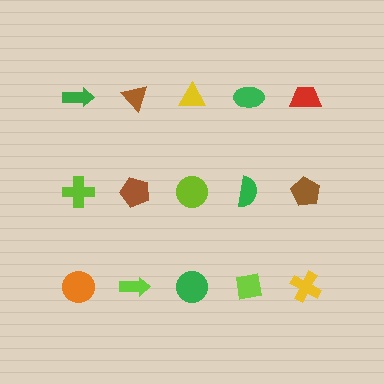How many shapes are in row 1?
5 shapes.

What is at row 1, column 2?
A brown triangle.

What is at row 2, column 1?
A lime cross.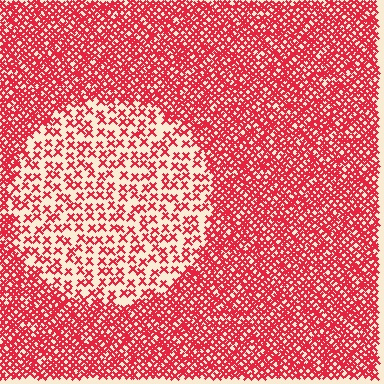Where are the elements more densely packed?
The elements are more densely packed outside the circle boundary.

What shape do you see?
I see a circle.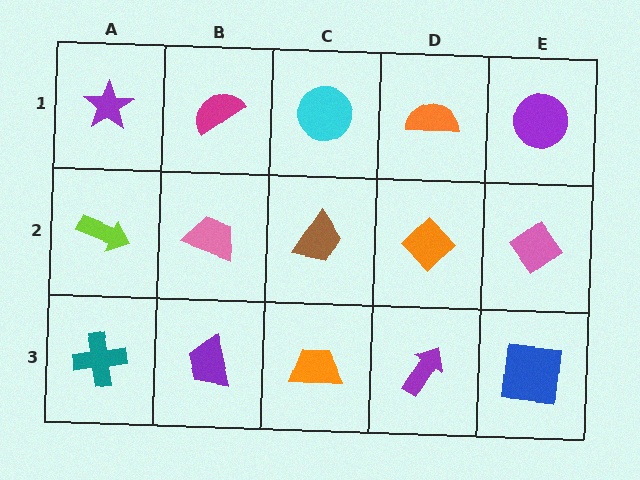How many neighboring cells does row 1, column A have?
2.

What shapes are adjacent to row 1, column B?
A pink trapezoid (row 2, column B), a purple star (row 1, column A), a cyan circle (row 1, column C).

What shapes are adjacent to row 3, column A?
A lime arrow (row 2, column A), a purple trapezoid (row 3, column B).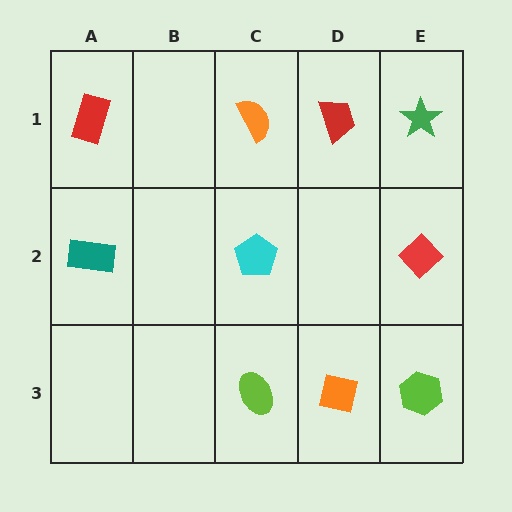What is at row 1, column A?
A red rectangle.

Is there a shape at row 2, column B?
No, that cell is empty.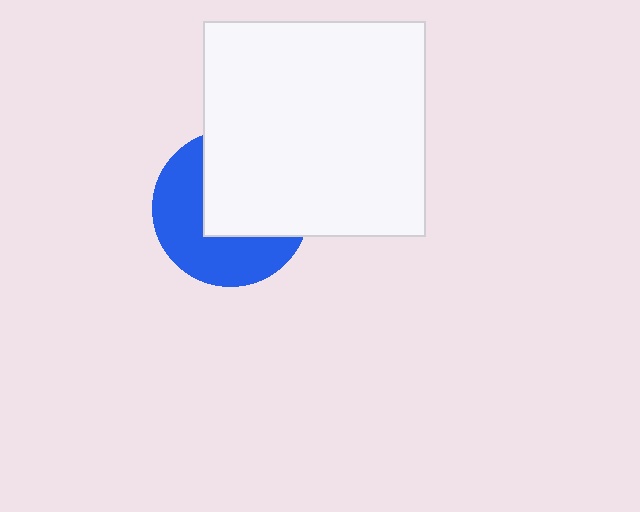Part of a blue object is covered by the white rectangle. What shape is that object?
It is a circle.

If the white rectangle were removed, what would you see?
You would see the complete blue circle.